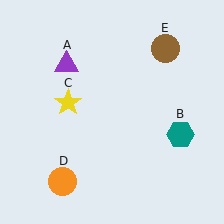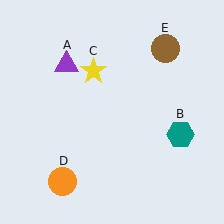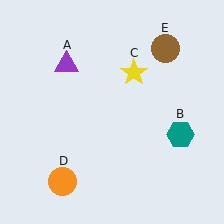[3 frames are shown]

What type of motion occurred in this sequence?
The yellow star (object C) rotated clockwise around the center of the scene.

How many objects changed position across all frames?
1 object changed position: yellow star (object C).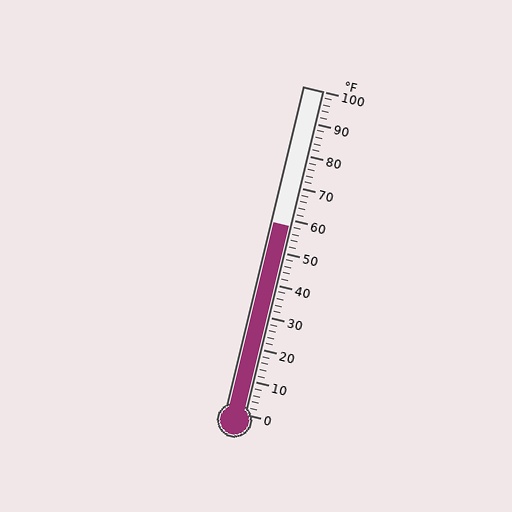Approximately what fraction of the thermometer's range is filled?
The thermometer is filled to approximately 60% of its range.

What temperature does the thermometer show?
The thermometer shows approximately 58°F.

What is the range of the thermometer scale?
The thermometer scale ranges from 0°F to 100°F.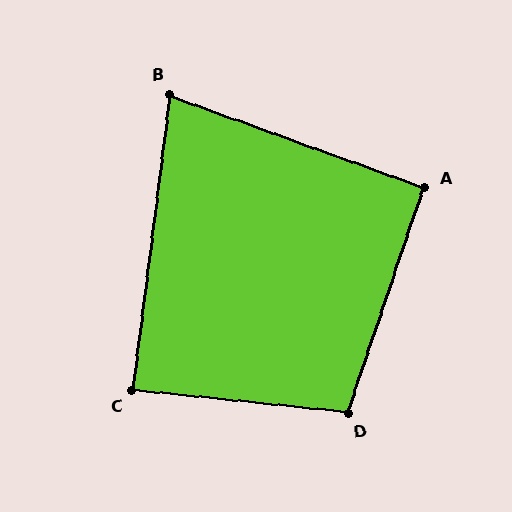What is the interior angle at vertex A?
Approximately 91 degrees (approximately right).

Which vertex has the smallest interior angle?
B, at approximately 77 degrees.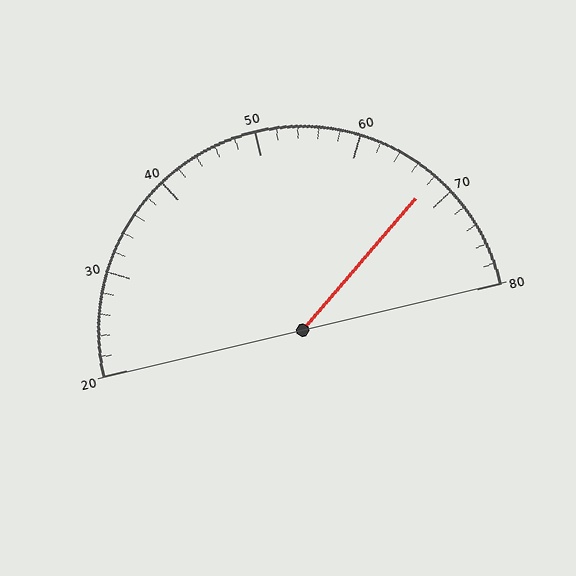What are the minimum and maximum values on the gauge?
The gauge ranges from 20 to 80.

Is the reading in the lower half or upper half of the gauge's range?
The reading is in the upper half of the range (20 to 80).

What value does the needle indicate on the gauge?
The needle indicates approximately 68.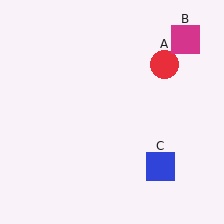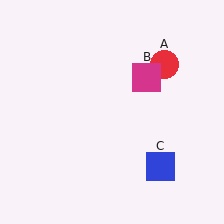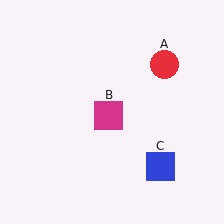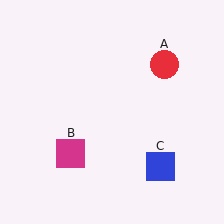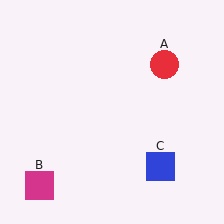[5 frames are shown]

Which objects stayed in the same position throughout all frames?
Red circle (object A) and blue square (object C) remained stationary.